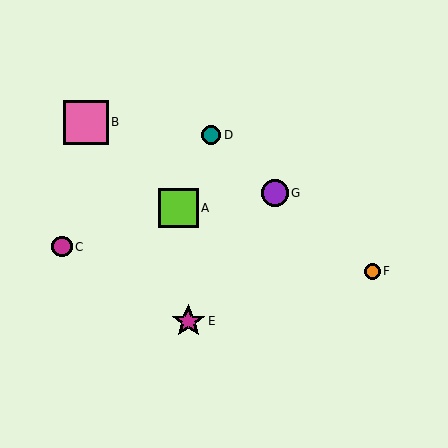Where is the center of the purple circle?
The center of the purple circle is at (275, 193).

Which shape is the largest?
The pink square (labeled B) is the largest.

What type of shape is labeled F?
Shape F is an orange circle.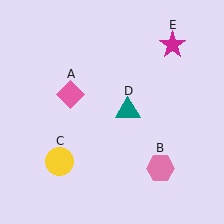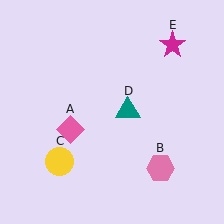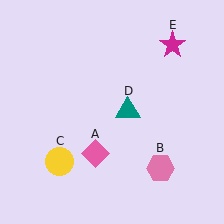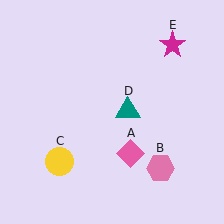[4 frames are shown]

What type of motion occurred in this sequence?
The pink diamond (object A) rotated counterclockwise around the center of the scene.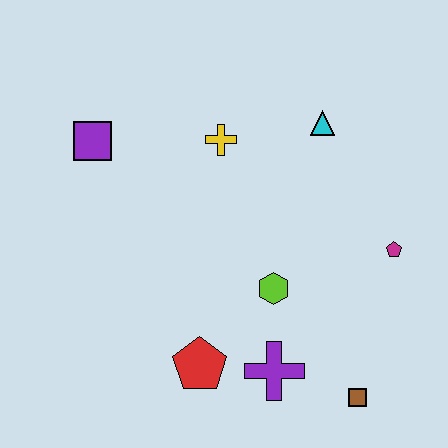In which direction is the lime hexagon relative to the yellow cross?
The lime hexagon is below the yellow cross.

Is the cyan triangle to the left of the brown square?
Yes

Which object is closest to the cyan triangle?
The yellow cross is closest to the cyan triangle.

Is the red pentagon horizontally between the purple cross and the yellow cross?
No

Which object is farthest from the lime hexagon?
The purple square is farthest from the lime hexagon.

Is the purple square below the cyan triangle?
Yes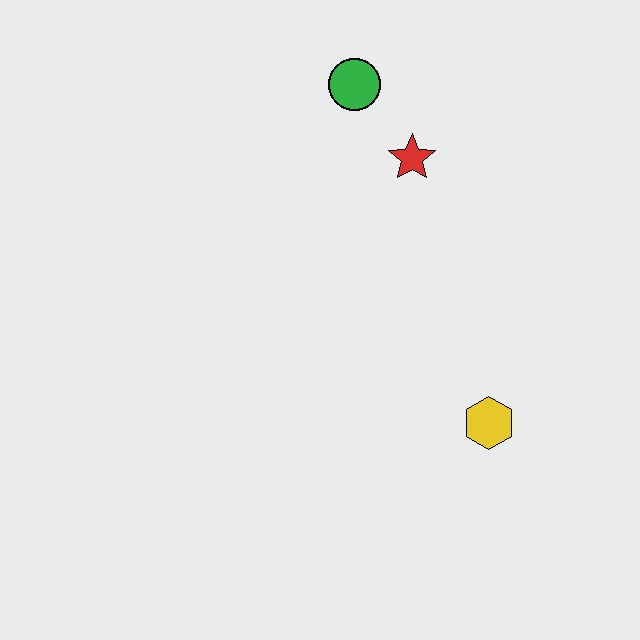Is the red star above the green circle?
No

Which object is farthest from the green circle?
The yellow hexagon is farthest from the green circle.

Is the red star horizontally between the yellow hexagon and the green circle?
Yes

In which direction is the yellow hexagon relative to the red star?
The yellow hexagon is below the red star.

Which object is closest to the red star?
The green circle is closest to the red star.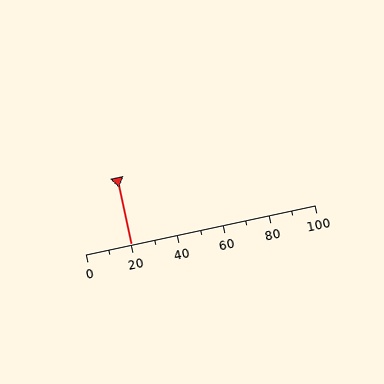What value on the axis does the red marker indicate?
The marker indicates approximately 20.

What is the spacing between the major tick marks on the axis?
The major ticks are spaced 20 apart.